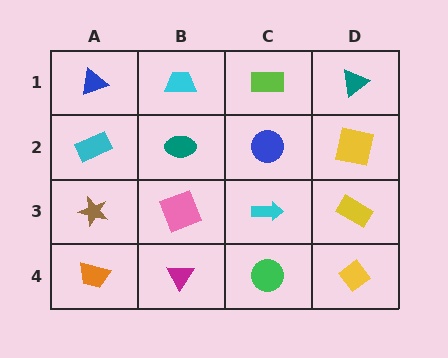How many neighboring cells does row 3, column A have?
3.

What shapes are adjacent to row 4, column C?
A cyan arrow (row 3, column C), a magenta triangle (row 4, column B), a yellow diamond (row 4, column D).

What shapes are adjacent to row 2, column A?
A blue triangle (row 1, column A), a brown star (row 3, column A), a teal ellipse (row 2, column B).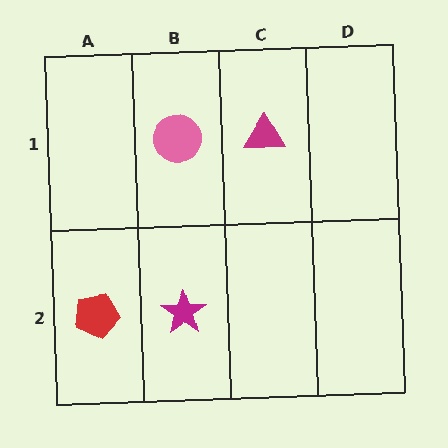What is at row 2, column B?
A magenta star.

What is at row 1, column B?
A pink circle.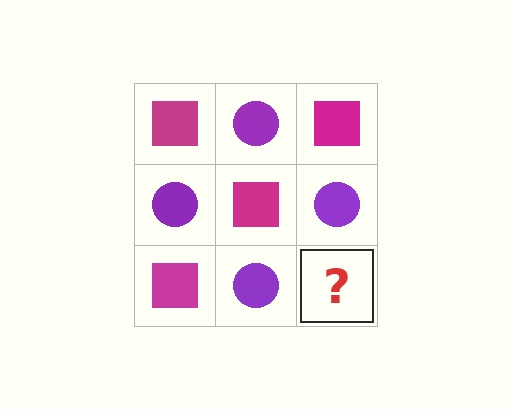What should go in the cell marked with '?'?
The missing cell should contain a magenta square.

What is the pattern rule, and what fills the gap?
The rule is that it alternates magenta square and purple circle in a checkerboard pattern. The gap should be filled with a magenta square.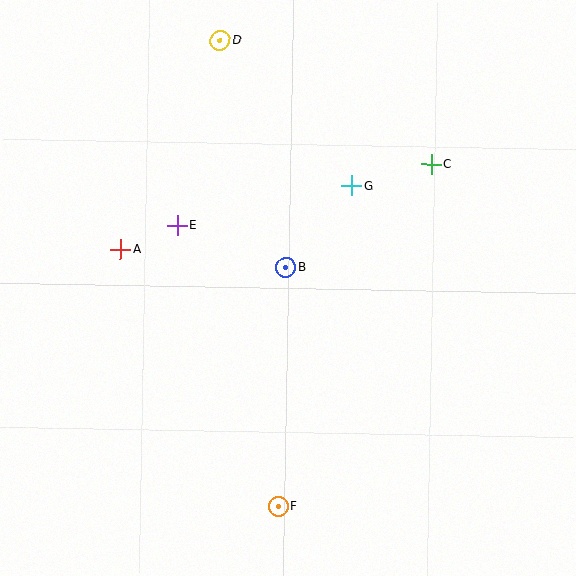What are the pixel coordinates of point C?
Point C is at (431, 164).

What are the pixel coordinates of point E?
Point E is at (178, 225).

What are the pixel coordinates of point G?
Point G is at (351, 186).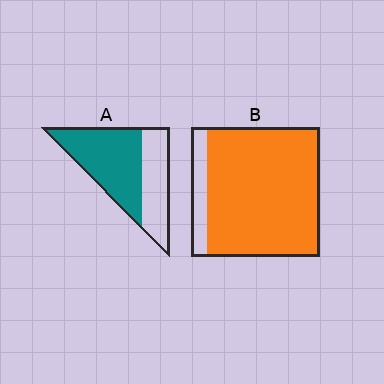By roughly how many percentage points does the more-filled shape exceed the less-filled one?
By roughly 25 percentage points (B over A).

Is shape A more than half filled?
Yes.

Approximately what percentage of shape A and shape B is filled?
A is approximately 60% and B is approximately 90%.